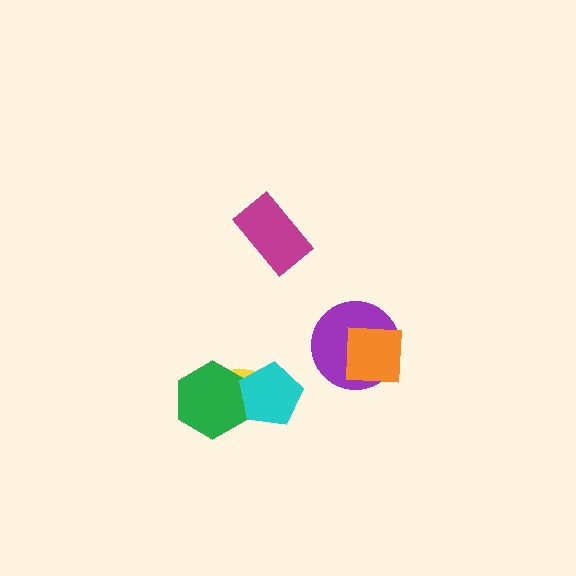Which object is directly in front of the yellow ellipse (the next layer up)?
The green hexagon is directly in front of the yellow ellipse.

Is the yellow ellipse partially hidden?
Yes, it is partially covered by another shape.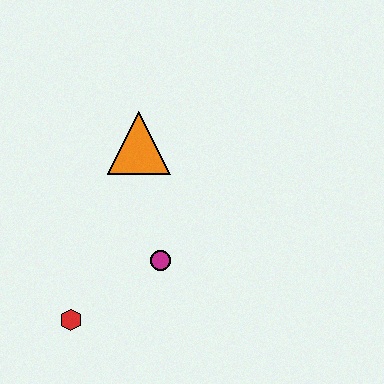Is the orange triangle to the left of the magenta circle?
Yes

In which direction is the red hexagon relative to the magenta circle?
The red hexagon is to the left of the magenta circle.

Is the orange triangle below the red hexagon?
No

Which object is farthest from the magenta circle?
The orange triangle is farthest from the magenta circle.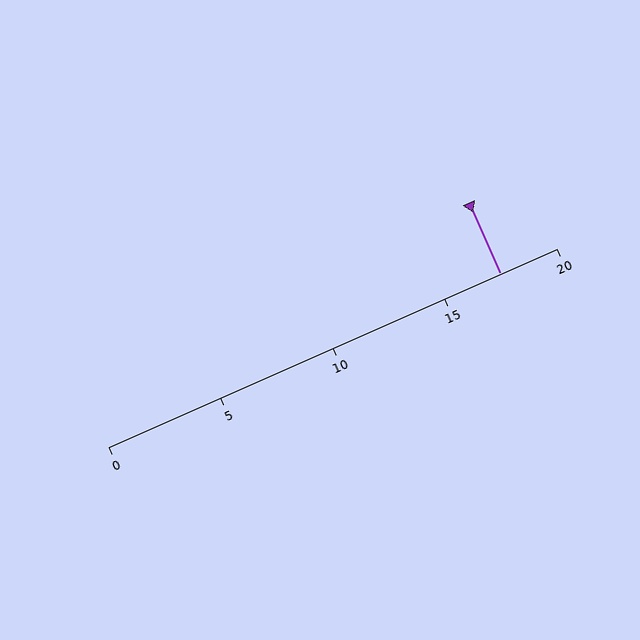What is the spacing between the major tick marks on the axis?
The major ticks are spaced 5 apart.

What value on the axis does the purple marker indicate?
The marker indicates approximately 17.5.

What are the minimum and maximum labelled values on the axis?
The axis runs from 0 to 20.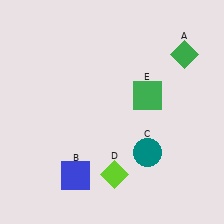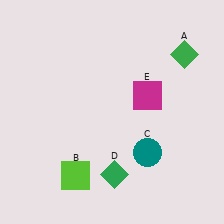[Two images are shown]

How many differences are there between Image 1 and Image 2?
There are 3 differences between the two images.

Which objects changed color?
B changed from blue to lime. D changed from lime to green. E changed from green to magenta.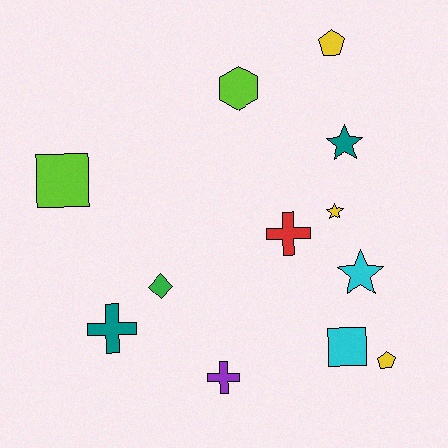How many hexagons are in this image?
There is 1 hexagon.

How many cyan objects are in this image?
There are 2 cyan objects.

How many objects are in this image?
There are 12 objects.